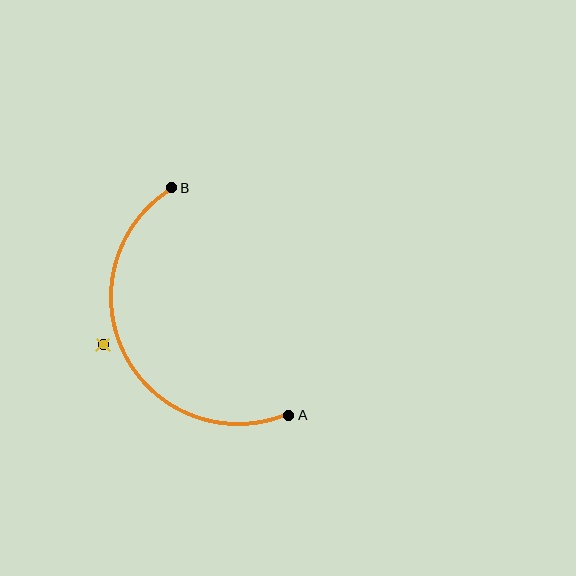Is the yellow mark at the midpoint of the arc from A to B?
No — the yellow mark does not lie on the arc at all. It sits slightly outside the curve.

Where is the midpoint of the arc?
The arc midpoint is the point on the curve farthest from the straight line joining A and B. It sits to the left of that line.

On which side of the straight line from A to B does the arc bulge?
The arc bulges to the left of the straight line connecting A and B.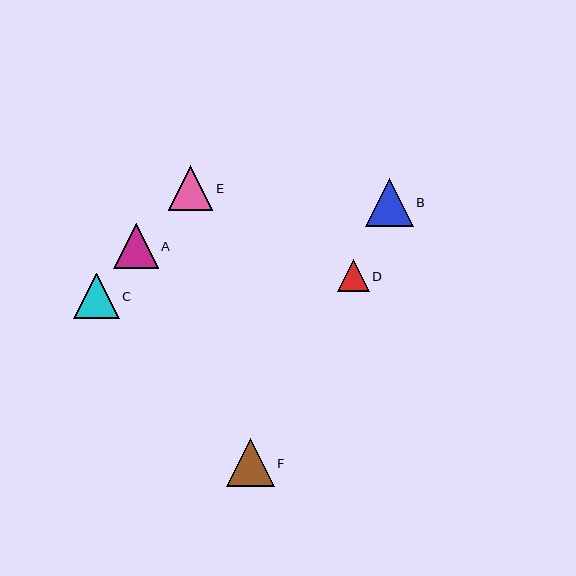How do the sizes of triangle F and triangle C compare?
Triangle F and triangle C are approximately the same size.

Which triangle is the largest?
Triangle B is the largest with a size of approximately 48 pixels.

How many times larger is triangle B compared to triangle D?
Triangle B is approximately 1.5 times the size of triangle D.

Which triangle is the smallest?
Triangle D is the smallest with a size of approximately 32 pixels.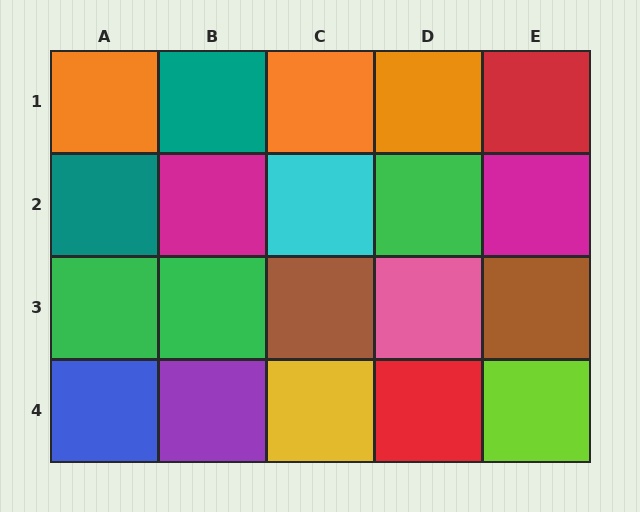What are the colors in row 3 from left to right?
Green, green, brown, pink, brown.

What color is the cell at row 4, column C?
Yellow.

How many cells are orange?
3 cells are orange.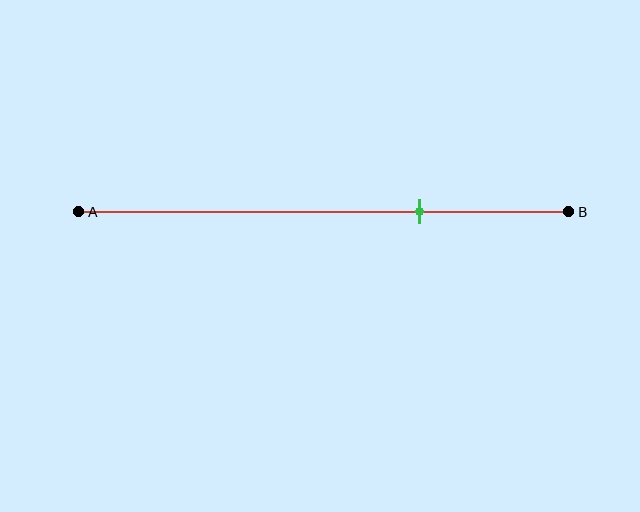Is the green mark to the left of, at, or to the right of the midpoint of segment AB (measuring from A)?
The green mark is to the right of the midpoint of segment AB.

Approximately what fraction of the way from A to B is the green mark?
The green mark is approximately 70% of the way from A to B.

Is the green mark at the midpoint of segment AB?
No, the mark is at about 70% from A, not at the 50% midpoint.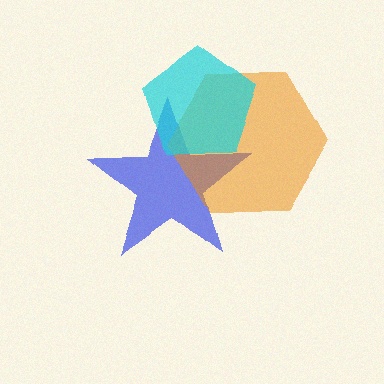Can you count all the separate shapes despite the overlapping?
Yes, there are 3 separate shapes.